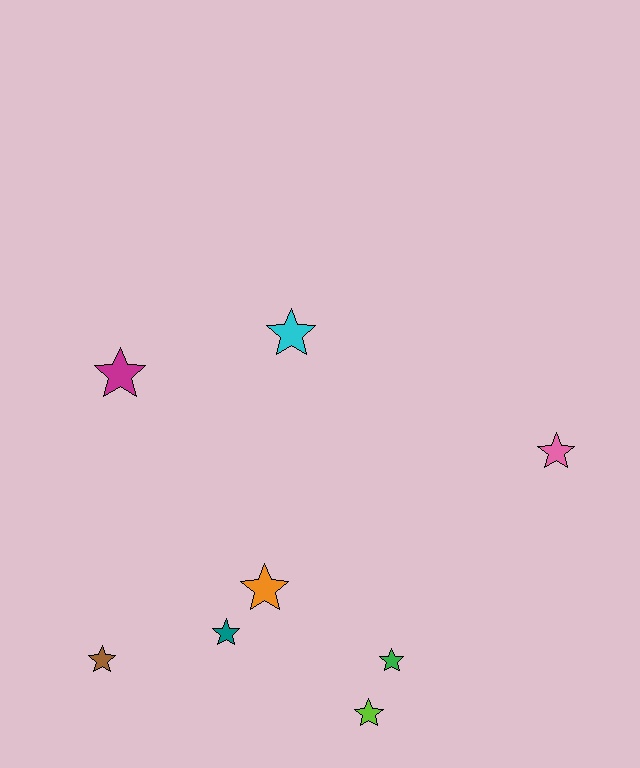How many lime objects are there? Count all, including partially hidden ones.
There is 1 lime object.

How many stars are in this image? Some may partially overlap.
There are 8 stars.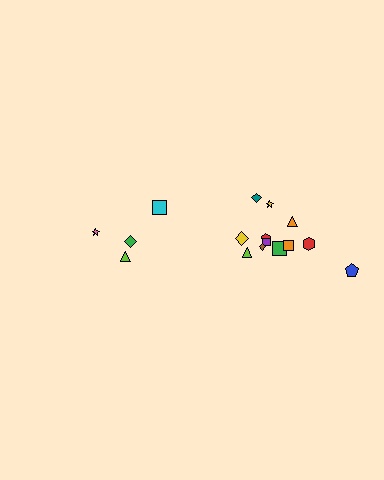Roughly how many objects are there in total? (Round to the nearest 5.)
Roughly 15 objects in total.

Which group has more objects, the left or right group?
The right group.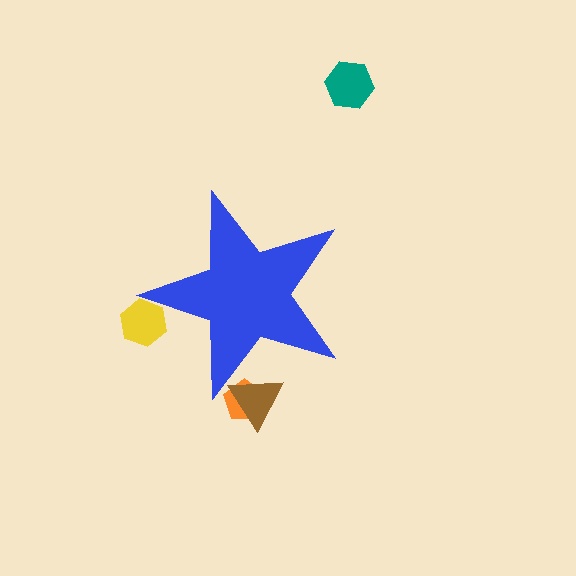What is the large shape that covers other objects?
A blue star.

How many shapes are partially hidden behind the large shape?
3 shapes are partially hidden.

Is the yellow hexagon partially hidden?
Yes, the yellow hexagon is partially hidden behind the blue star.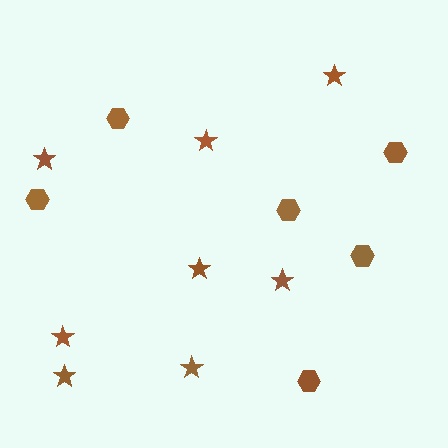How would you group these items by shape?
There are 2 groups: one group of stars (8) and one group of hexagons (6).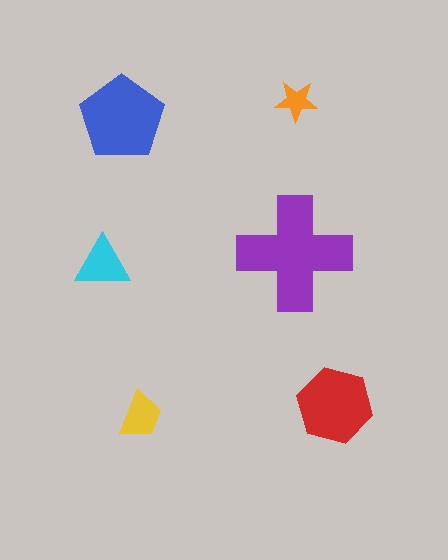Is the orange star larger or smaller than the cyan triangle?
Smaller.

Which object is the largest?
The purple cross.